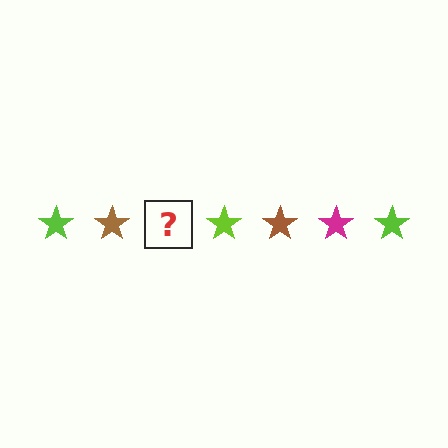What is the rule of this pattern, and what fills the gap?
The rule is that the pattern cycles through lime, brown, magenta stars. The gap should be filled with a magenta star.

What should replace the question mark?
The question mark should be replaced with a magenta star.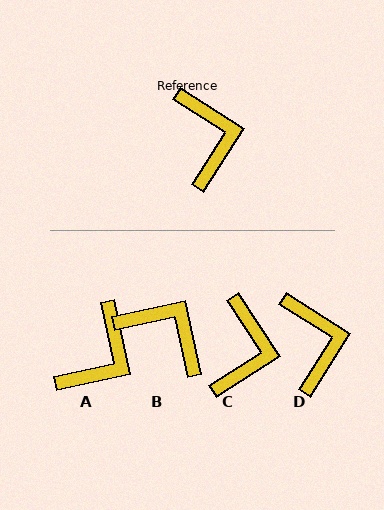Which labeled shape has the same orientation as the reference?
D.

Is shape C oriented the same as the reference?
No, it is off by about 25 degrees.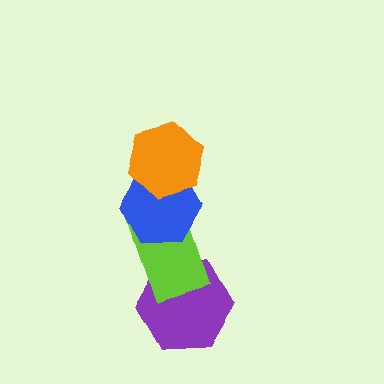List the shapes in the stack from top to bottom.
From top to bottom: the orange hexagon, the blue hexagon, the lime rectangle, the purple hexagon.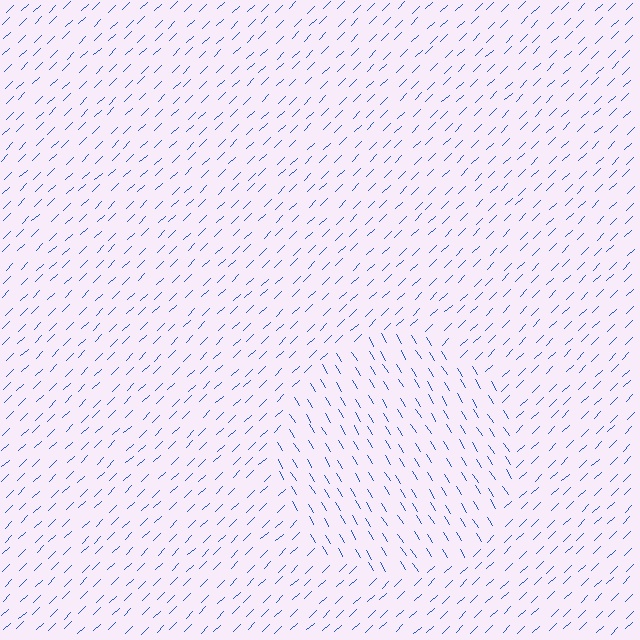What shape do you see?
I see a circle.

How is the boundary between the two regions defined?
The boundary is defined purely by a change in line orientation (approximately 77 degrees difference). All lines are the same color and thickness.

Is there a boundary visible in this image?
Yes, there is a texture boundary formed by a change in line orientation.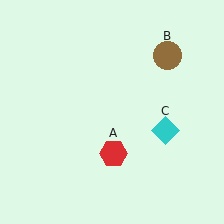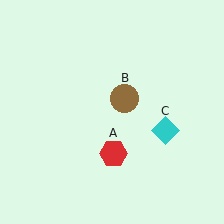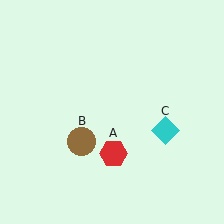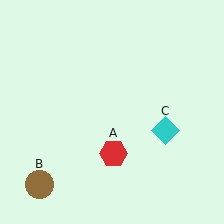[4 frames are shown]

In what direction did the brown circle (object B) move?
The brown circle (object B) moved down and to the left.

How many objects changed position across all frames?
1 object changed position: brown circle (object B).